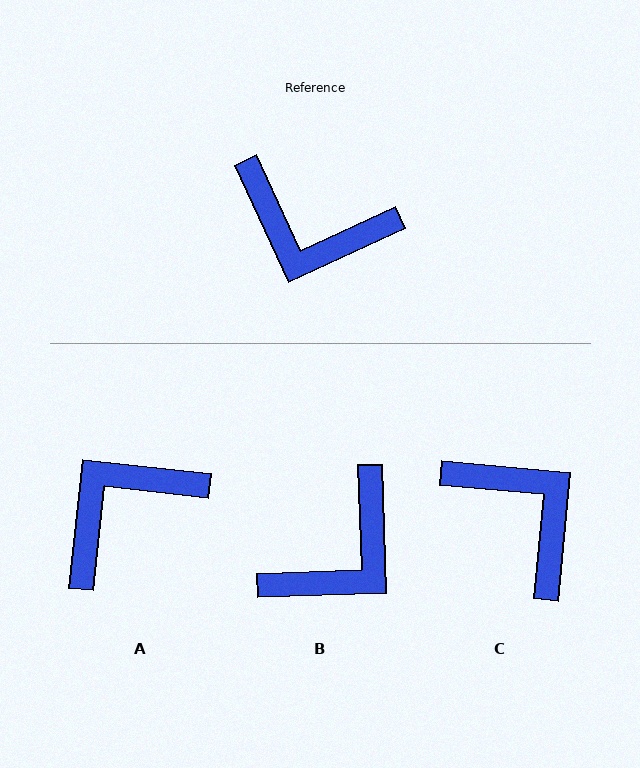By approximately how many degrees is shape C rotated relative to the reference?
Approximately 150 degrees counter-clockwise.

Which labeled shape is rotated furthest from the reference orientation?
C, about 150 degrees away.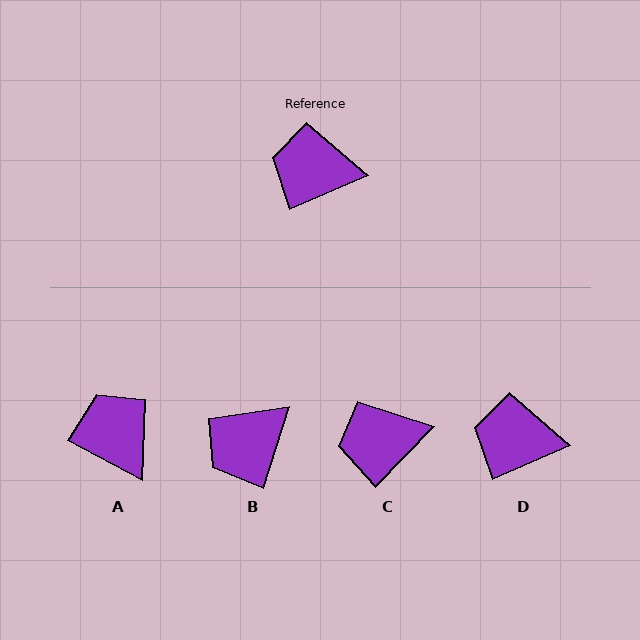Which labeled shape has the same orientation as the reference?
D.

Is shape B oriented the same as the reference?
No, it is off by about 49 degrees.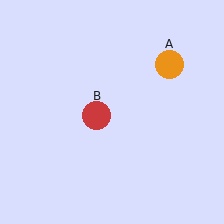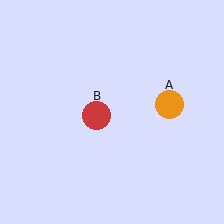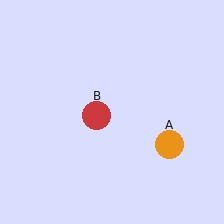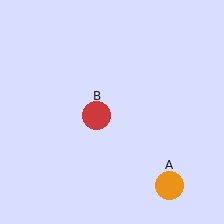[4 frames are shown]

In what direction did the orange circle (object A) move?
The orange circle (object A) moved down.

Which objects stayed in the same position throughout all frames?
Red circle (object B) remained stationary.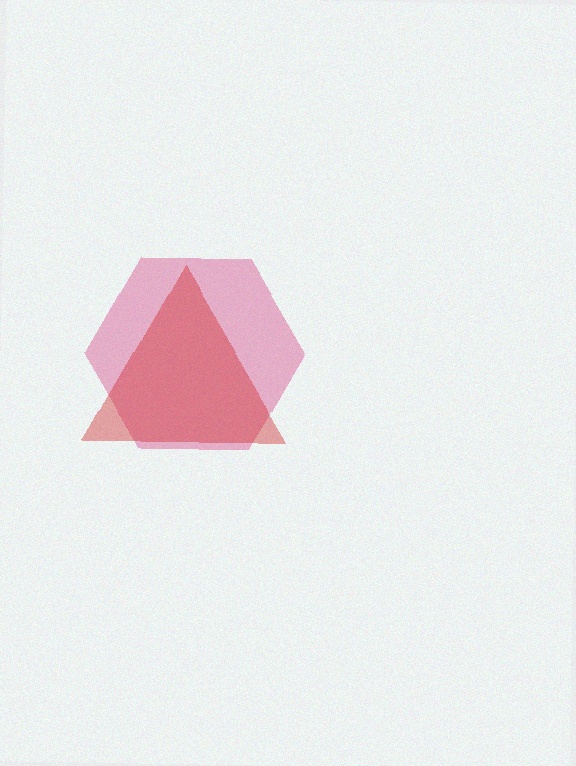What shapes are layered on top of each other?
The layered shapes are: a pink hexagon, a red triangle.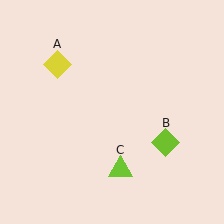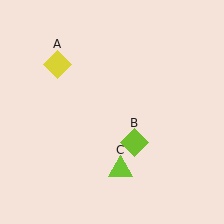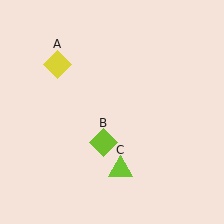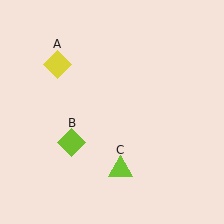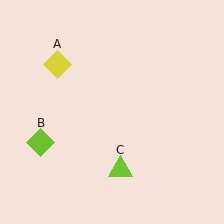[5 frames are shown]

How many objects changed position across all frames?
1 object changed position: lime diamond (object B).